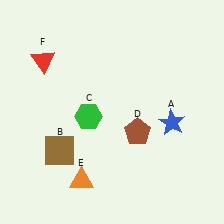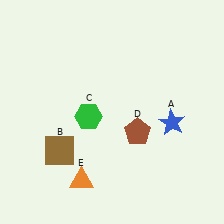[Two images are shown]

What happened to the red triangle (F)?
The red triangle (F) was removed in Image 2. It was in the top-left area of Image 1.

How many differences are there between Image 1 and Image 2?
There is 1 difference between the two images.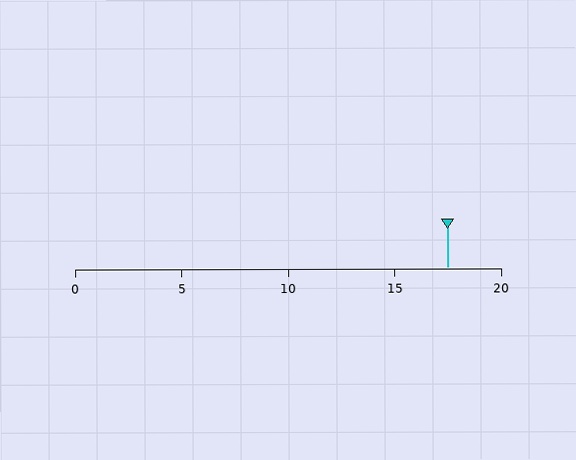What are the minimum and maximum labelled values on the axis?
The axis runs from 0 to 20.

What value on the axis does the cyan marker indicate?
The marker indicates approximately 17.5.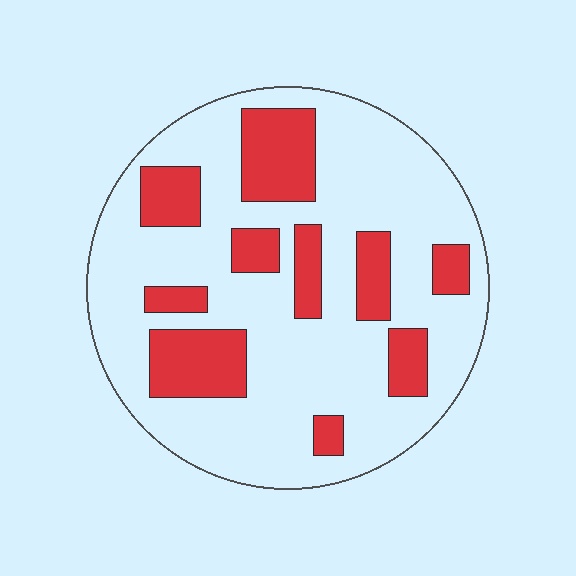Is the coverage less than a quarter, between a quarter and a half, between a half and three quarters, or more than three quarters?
Between a quarter and a half.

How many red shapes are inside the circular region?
10.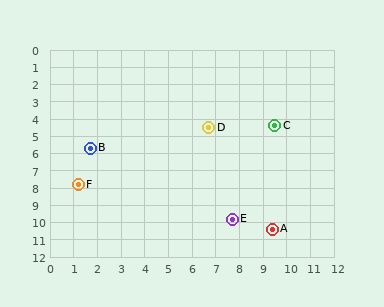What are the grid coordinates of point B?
Point B is at approximately (1.7, 5.7).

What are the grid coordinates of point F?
Point F is at approximately (1.2, 7.8).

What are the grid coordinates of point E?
Point E is at approximately (7.7, 9.8).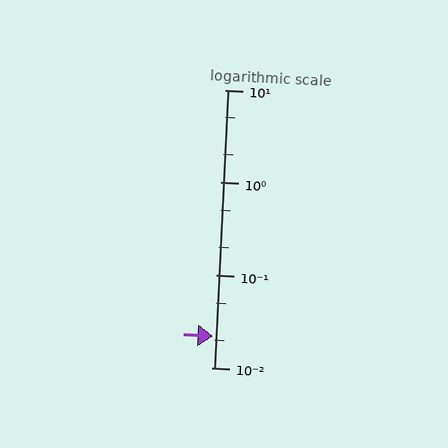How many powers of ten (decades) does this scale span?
The scale spans 3 decades, from 0.01 to 10.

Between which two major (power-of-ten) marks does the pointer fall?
The pointer is between 0.01 and 0.1.